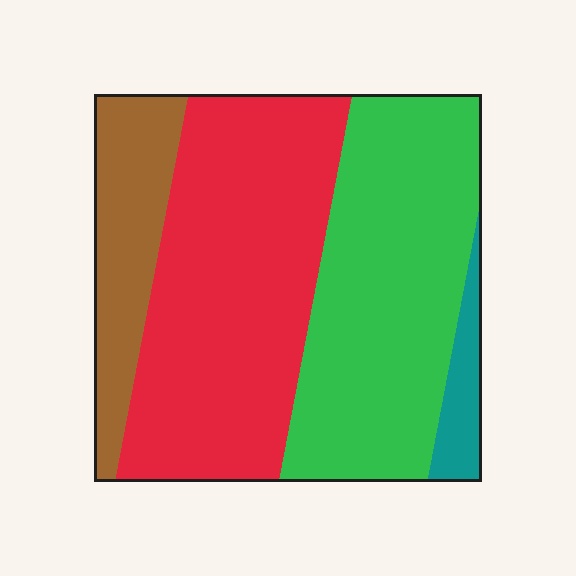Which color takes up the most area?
Red, at roughly 40%.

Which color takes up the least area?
Teal, at roughly 5%.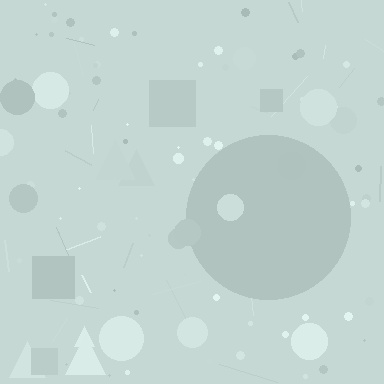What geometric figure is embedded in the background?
A circle is embedded in the background.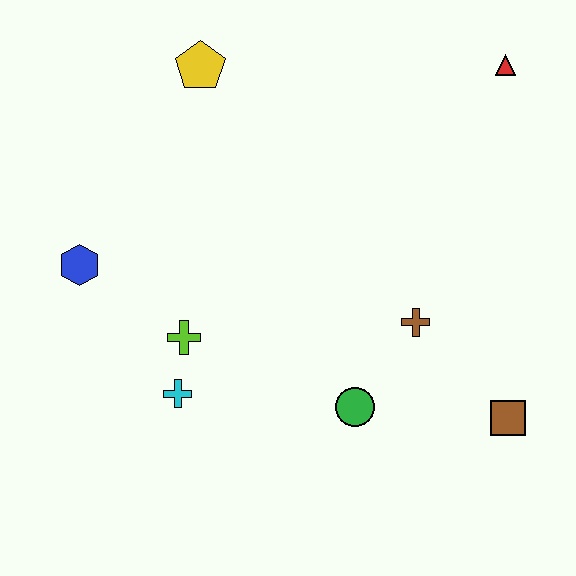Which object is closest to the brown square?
The brown cross is closest to the brown square.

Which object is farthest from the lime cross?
The red triangle is farthest from the lime cross.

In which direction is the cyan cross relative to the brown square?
The cyan cross is to the left of the brown square.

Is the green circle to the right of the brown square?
No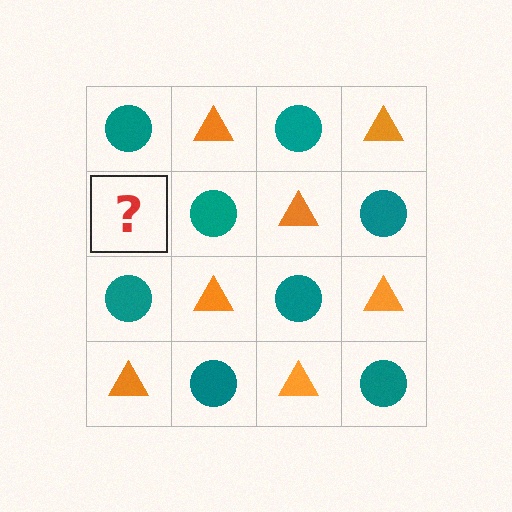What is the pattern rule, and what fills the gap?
The rule is that it alternates teal circle and orange triangle in a checkerboard pattern. The gap should be filled with an orange triangle.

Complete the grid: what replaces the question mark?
The question mark should be replaced with an orange triangle.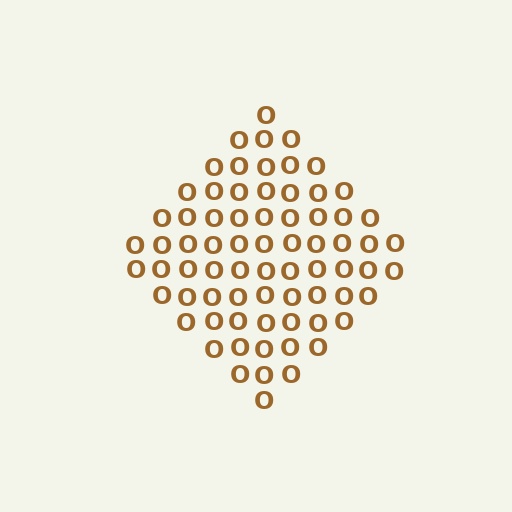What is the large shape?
The large shape is a diamond.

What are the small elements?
The small elements are letter O's.